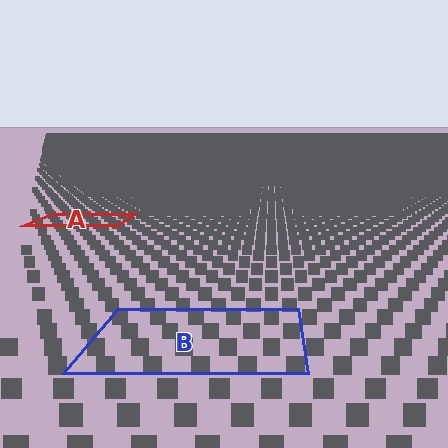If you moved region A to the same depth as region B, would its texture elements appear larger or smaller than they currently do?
They would appear larger. At a closer depth, the same texture elements are projected at a bigger on-screen size.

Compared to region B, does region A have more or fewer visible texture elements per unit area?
Region A has more texture elements per unit area — they are packed more densely because it is farther away.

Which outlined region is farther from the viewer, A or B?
Region A is farther from the viewer — the texture elements inside it appear smaller and more densely packed.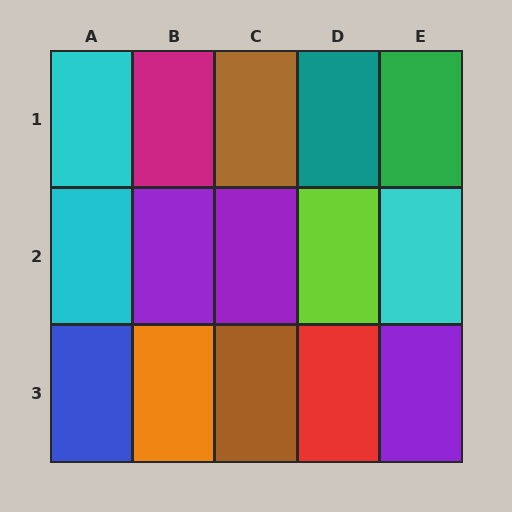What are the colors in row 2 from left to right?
Cyan, purple, purple, lime, cyan.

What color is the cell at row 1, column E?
Green.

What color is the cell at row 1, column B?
Magenta.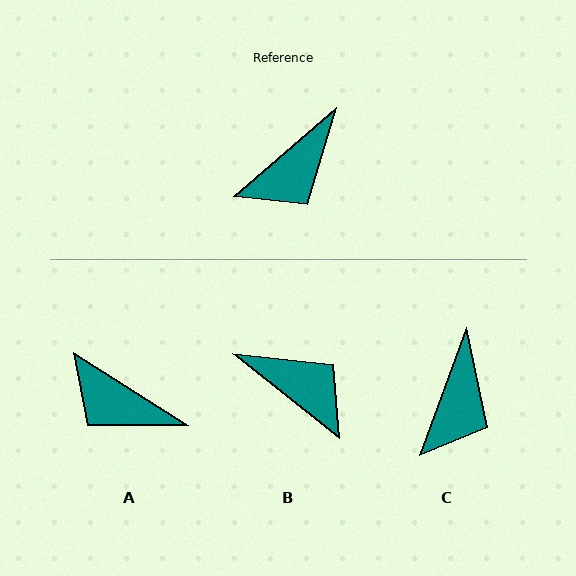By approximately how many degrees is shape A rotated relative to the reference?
Approximately 73 degrees clockwise.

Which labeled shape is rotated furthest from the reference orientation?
B, about 101 degrees away.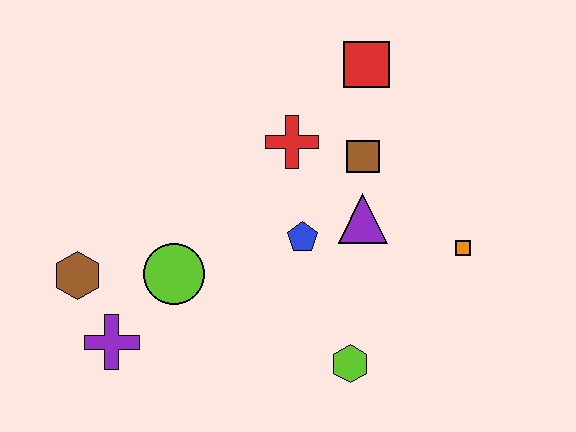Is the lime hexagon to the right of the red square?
No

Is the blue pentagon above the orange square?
Yes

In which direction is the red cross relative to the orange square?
The red cross is to the left of the orange square.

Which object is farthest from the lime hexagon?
The red square is farthest from the lime hexagon.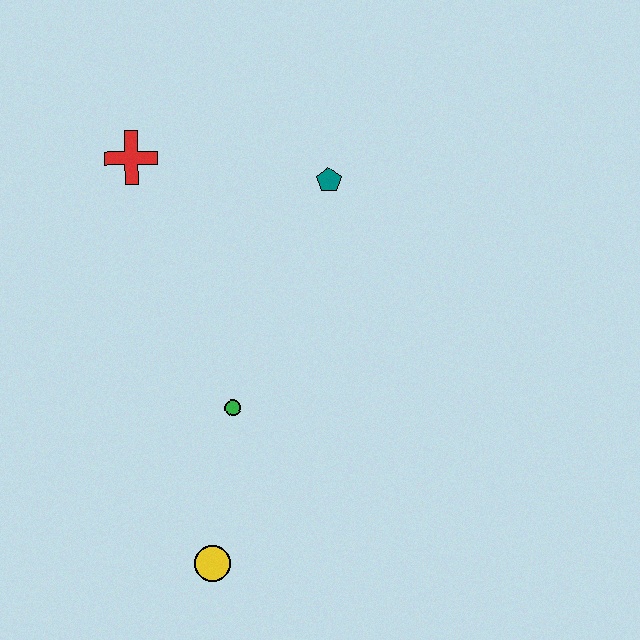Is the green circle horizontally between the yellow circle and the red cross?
No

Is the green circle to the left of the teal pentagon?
Yes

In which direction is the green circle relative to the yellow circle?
The green circle is above the yellow circle.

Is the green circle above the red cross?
No